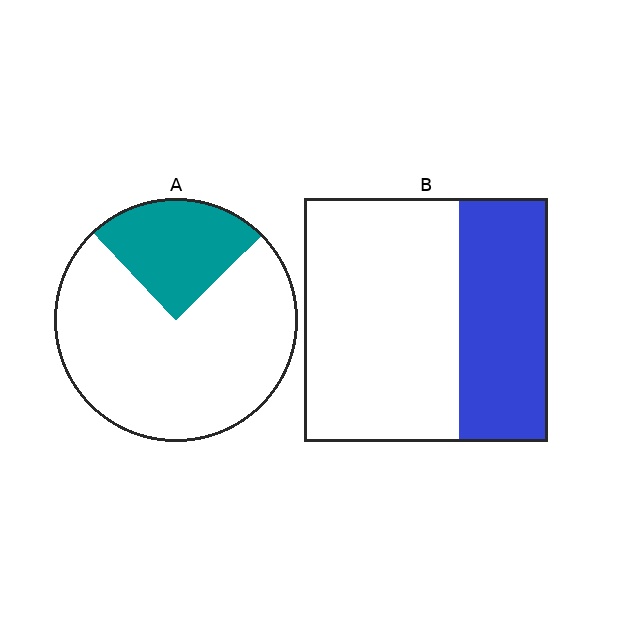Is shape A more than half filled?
No.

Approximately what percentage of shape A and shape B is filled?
A is approximately 25% and B is approximately 35%.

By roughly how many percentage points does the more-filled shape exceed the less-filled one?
By roughly 10 percentage points (B over A).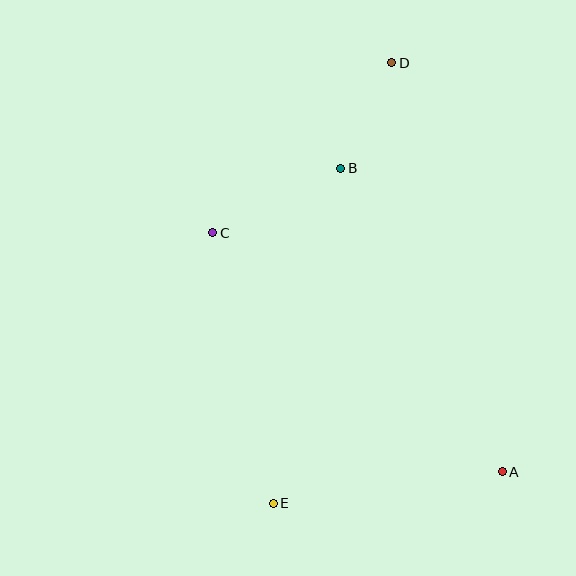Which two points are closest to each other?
Points B and D are closest to each other.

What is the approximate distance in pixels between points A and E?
The distance between A and E is approximately 231 pixels.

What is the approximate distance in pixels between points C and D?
The distance between C and D is approximately 247 pixels.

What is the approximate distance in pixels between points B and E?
The distance between B and E is approximately 342 pixels.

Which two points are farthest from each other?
Points D and E are farthest from each other.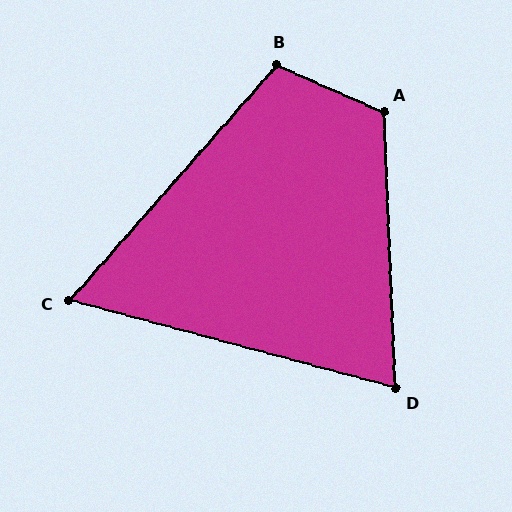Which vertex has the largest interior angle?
A, at approximately 116 degrees.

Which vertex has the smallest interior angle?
C, at approximately 64 degrees.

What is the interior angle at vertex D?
Approximately 73 degrees (acute).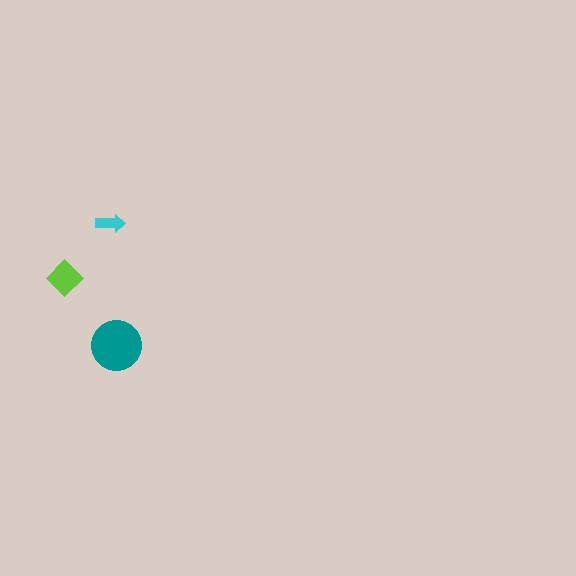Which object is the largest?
The teal circle.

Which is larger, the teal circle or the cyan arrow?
The teal circle.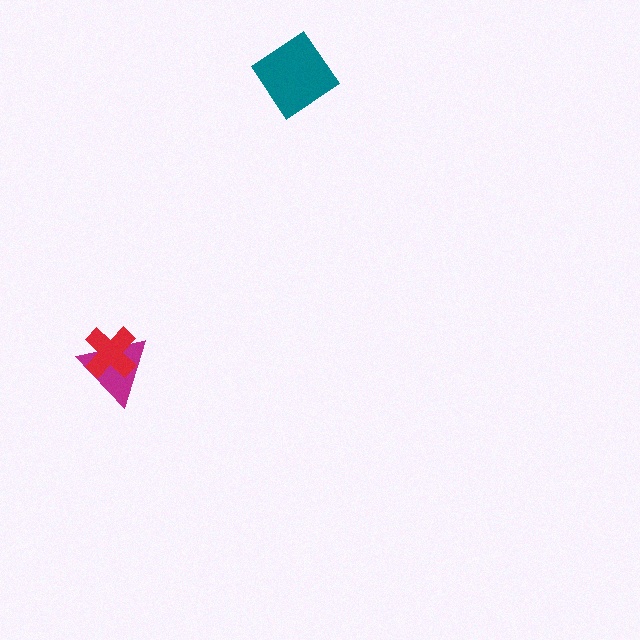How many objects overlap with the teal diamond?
0 objects overlap with the teal diamond.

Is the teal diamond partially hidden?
No, no other shape covers it.